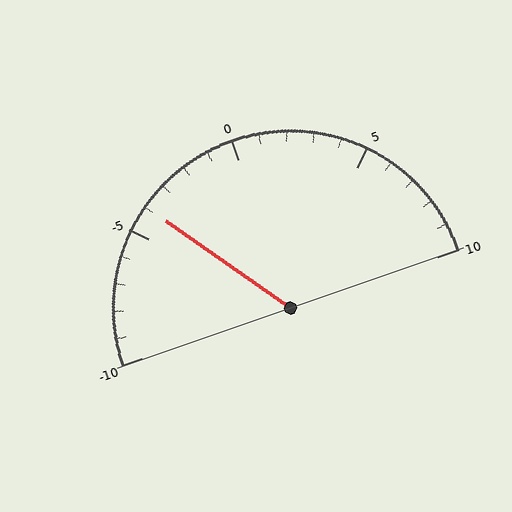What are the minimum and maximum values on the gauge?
The gauge ranges from -10 to 10.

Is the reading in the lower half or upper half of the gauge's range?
The reading is in the lower half of the range (-10 to 10).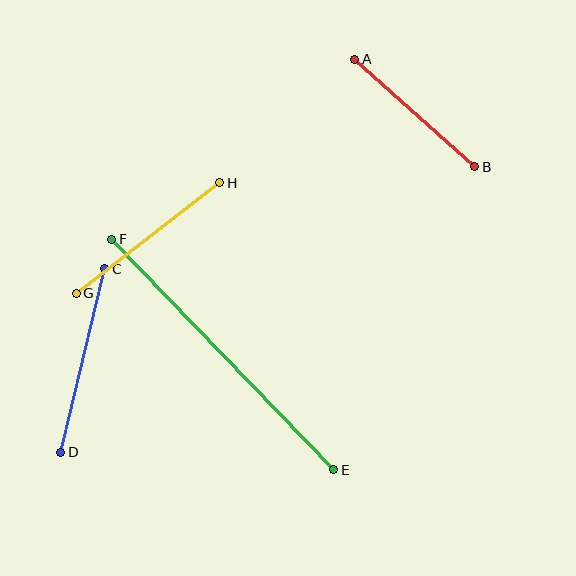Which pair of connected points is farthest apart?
Points E and F are farthest apart.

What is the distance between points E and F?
The distance is approximately 320 pixels.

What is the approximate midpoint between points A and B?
The midpoint is at approximately (415, 113) pixels.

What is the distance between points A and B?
The distance is approximately 161 pixels.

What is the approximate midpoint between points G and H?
The midpoint is at approximately (148, 238) pixels.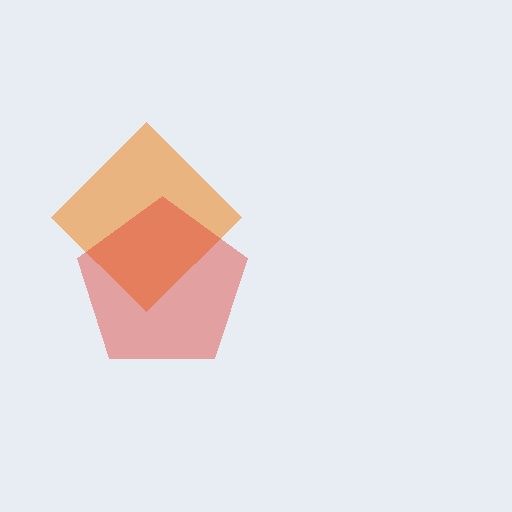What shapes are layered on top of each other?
The layered shapes are: an orange diamond, a red pentagon.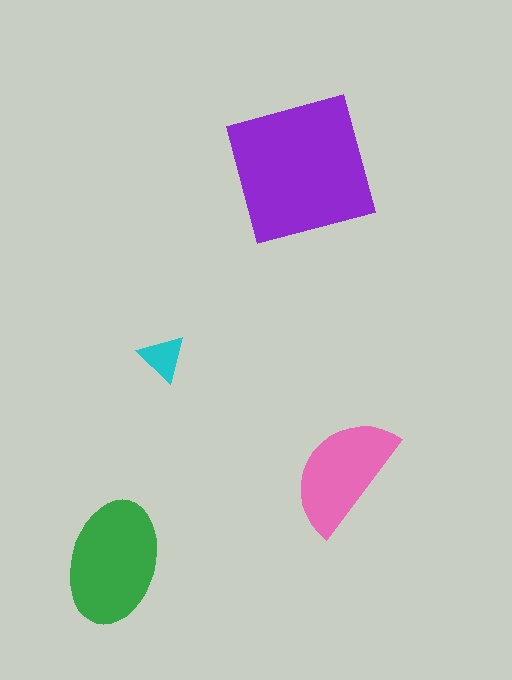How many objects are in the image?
There are 4 objects in the image.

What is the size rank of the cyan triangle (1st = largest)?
4th.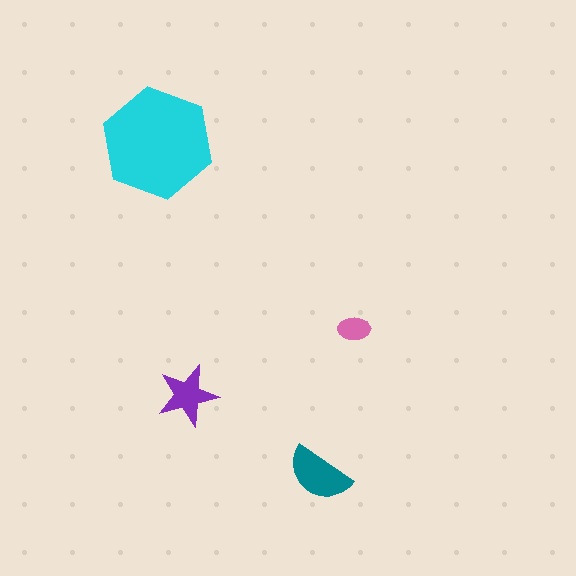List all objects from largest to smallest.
The cyan hexagon, the teal semicircle, the purple star, the pink ellipse.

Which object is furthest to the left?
The cyan hexagon is leftmost.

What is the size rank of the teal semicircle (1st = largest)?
2nd.